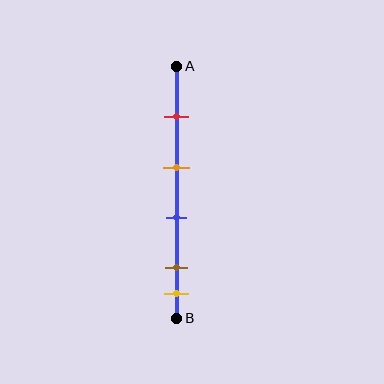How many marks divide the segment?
There are 5 marks dividing the segment.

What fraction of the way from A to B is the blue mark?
The blue mark is approximately 60% (0.6) of the way from A to B.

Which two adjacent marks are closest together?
The brown and yellow marks are the closest adjacent pair.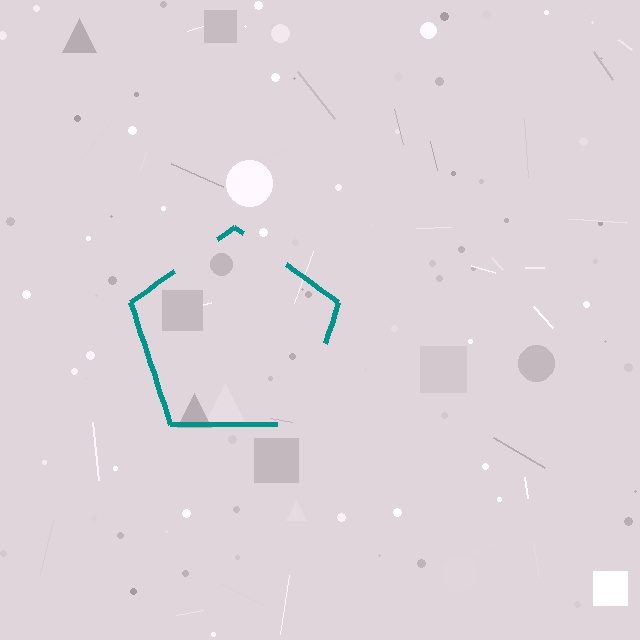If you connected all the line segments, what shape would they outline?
They would outline a pentagon.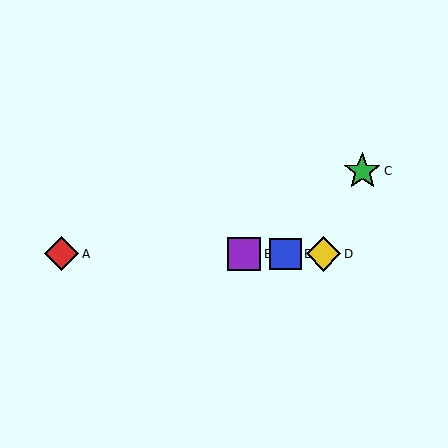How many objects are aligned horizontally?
4 objects (A, B, D, E) are aligned horizontally.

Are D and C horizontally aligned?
No, D is at y≈254 and C is at y≈171.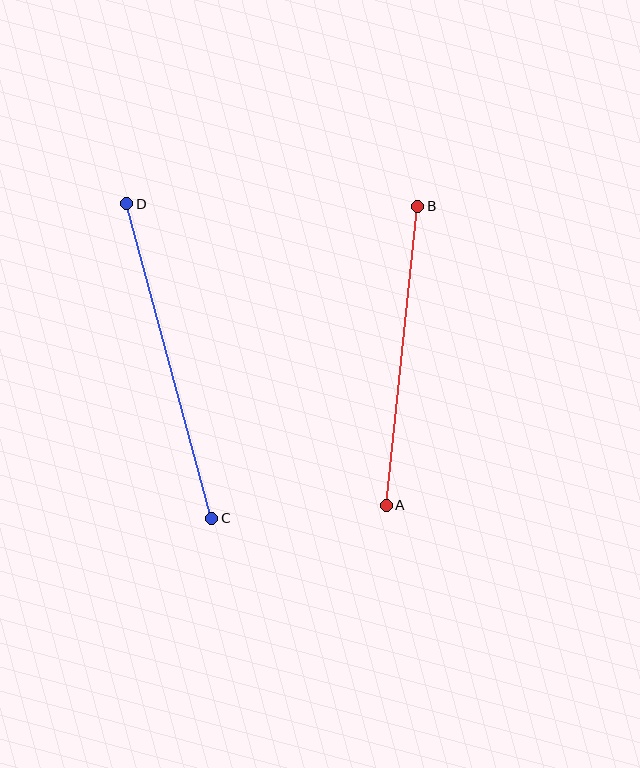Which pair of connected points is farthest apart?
Points C and D are farthest apart.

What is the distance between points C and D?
The distance is approximately 326 pixels.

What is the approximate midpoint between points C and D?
The midpoint is at approximately (169, 361) pixels.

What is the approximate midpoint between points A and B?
The midpoint is at approximately (402, 356) pixels.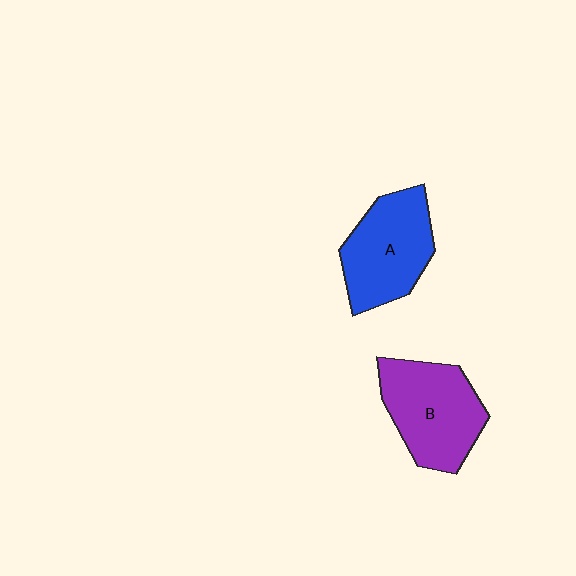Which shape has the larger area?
Shape B (purple).